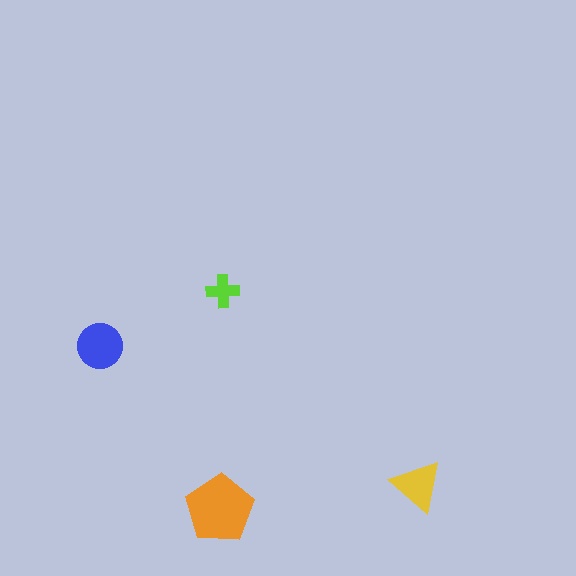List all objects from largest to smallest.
The orange pentagon, the blue circle, the yellow triangle, the lime cross.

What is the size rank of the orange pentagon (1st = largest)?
1st.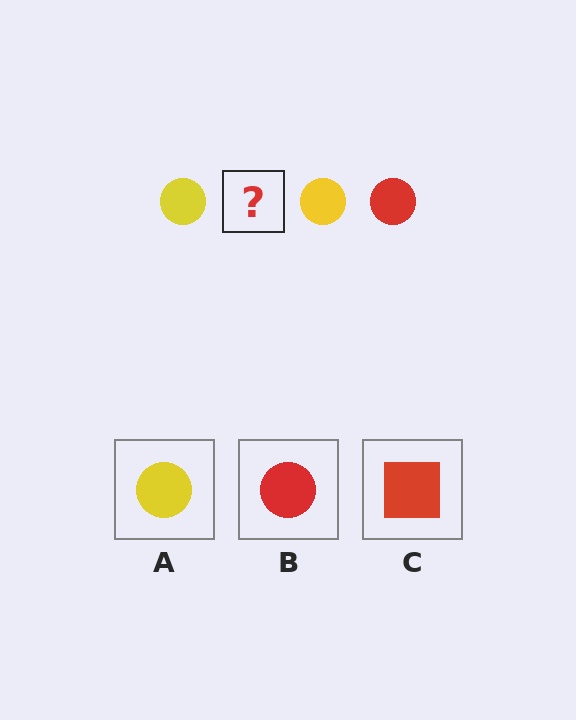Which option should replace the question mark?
Option B.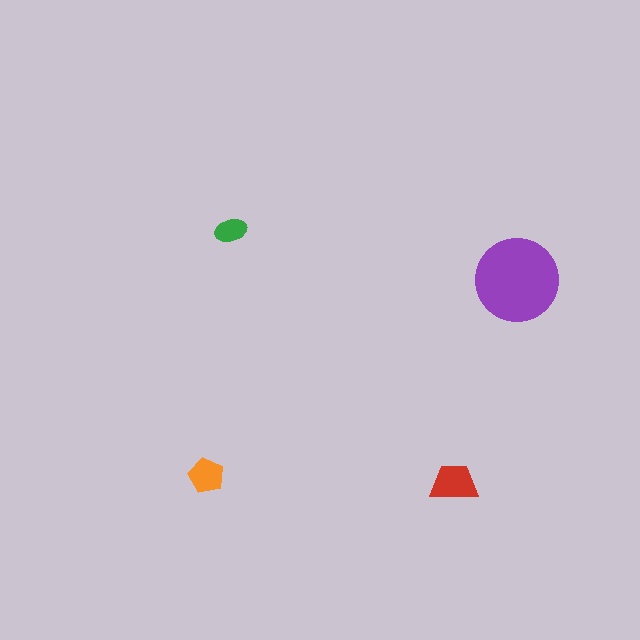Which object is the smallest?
The green ellipse.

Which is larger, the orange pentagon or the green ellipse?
The orange pentagon.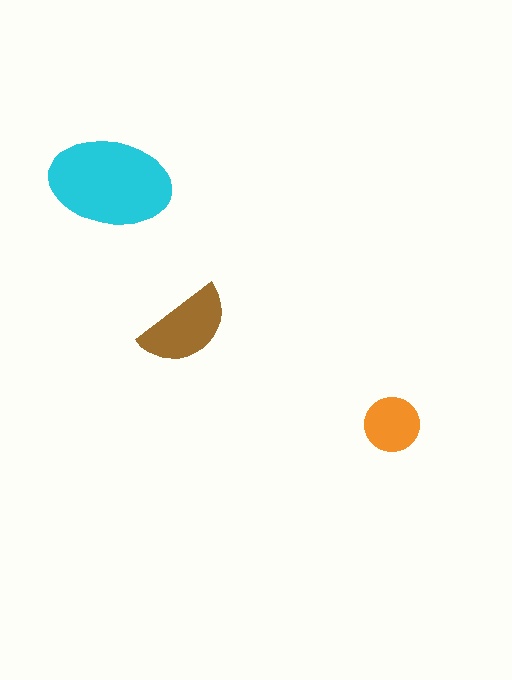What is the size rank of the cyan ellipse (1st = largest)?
1st.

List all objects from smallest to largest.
The orange circle, the brown semicircle, the cyan ellipse.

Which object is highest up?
The cyan ellipse is topmost.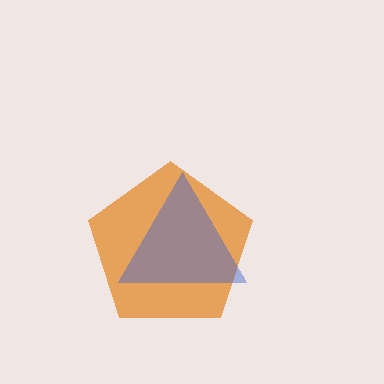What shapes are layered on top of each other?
The layered shapes are: an orange pentagon, a blue triangle.